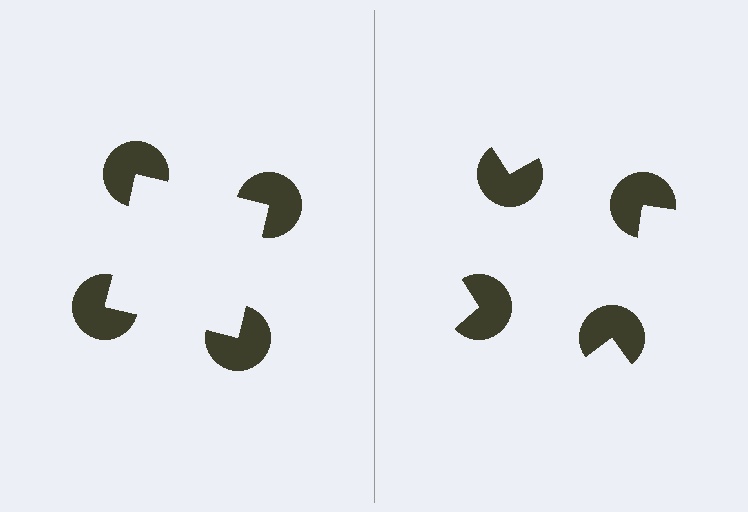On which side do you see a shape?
An illusory square appears on the left side. On the right side the wedge cuts are rotated, so no coherent shape forms.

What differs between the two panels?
The pac-man discs are positioned identically on both sides; only the wedge orientations differ. On the left they align to a square; on the right they are misaligned.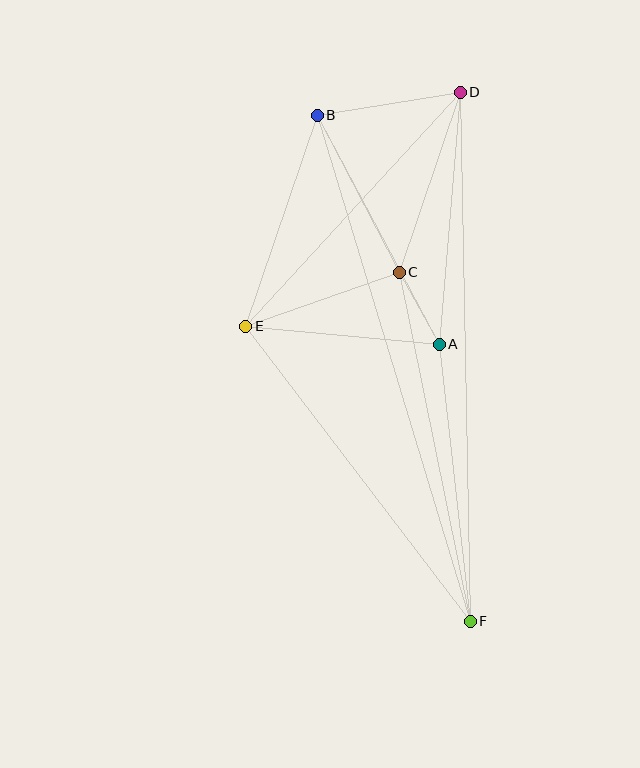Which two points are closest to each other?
Points A and C are closest to each other.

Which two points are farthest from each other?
Points D and F are farthest from each other.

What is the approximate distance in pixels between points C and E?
The distance between C and E is approximately 163 pixels.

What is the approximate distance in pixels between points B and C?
The distance between B and C is approximately 177 pixels.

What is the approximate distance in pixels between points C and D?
The distance between C and D is approximately 190 pixels.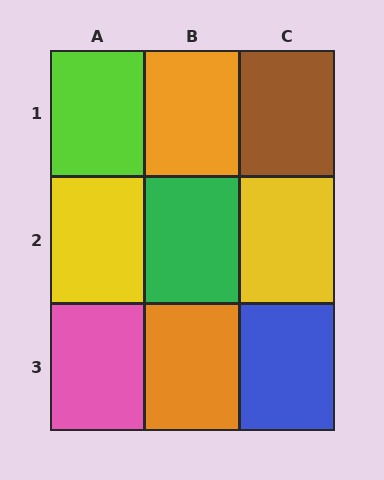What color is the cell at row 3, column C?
Blue.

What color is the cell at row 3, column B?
Orange.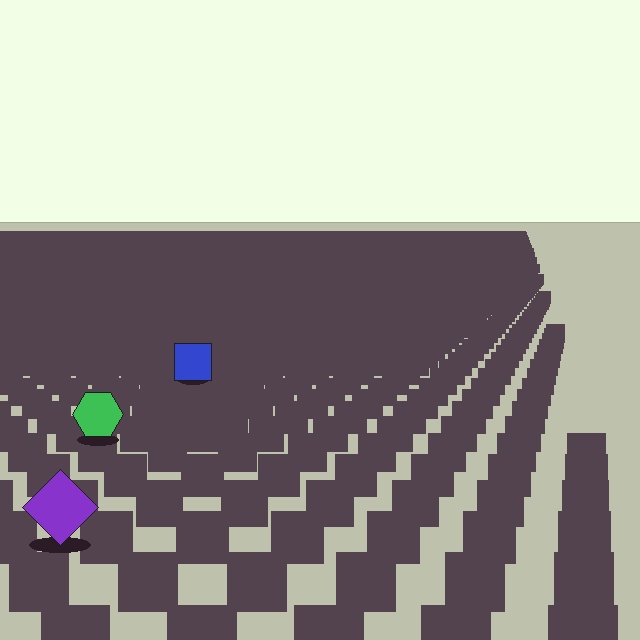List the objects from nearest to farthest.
From nearest to farthest: the purple diamond, the green hexagon, the blue square.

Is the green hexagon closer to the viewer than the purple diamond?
No. The purple diamond is closer — you can tell from the texture gradient: the ground texture is coarser near it.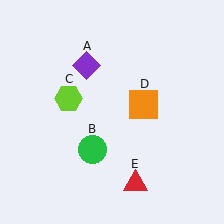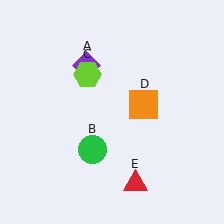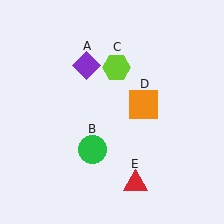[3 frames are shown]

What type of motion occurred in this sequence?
The lime hexagon (object C) rotated clockwise around the center of the scene.